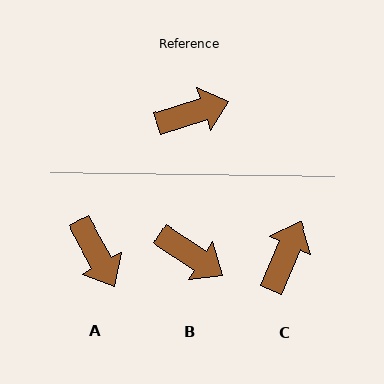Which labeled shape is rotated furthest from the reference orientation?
A, about 78 degrees away.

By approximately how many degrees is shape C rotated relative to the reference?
Approximately 49 degrees counter-clockwise.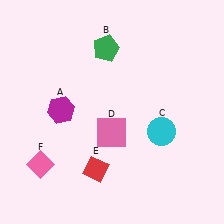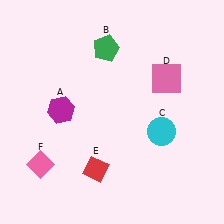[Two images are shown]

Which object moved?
The pink square (D) moved right.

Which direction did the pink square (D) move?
The pink square (D) moved right.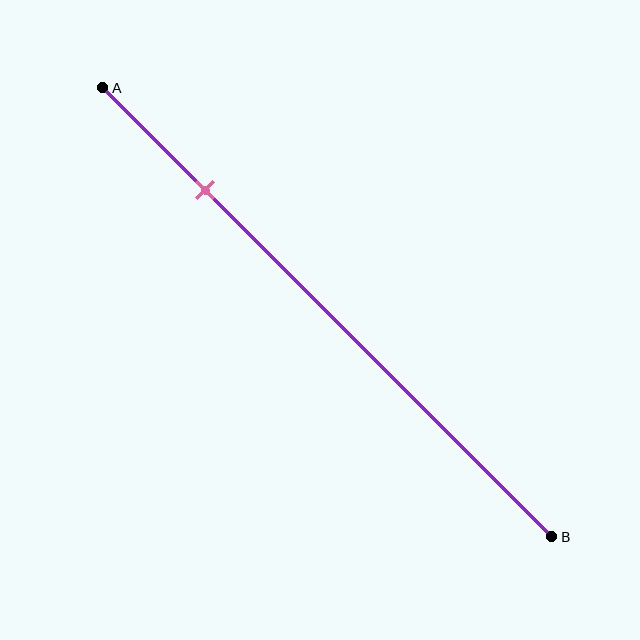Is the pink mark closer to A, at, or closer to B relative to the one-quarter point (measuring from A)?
The pink mark is approximately at the one-quarter point of segment AB.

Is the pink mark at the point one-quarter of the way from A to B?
Yes, the mark is approximately at the one-quarter point.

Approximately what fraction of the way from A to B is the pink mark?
The pink mark is approximately 25% of the way from A to B.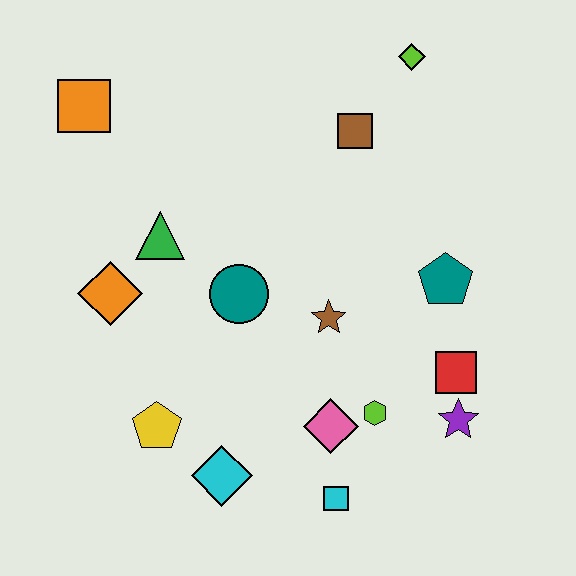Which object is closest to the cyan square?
The pink diamond is closest to the cyan square.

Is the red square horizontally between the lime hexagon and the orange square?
No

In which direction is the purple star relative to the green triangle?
The purple star is to the right of the green triangle.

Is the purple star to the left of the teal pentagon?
No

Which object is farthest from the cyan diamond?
The lime diamond is farthest from the cyan diamond.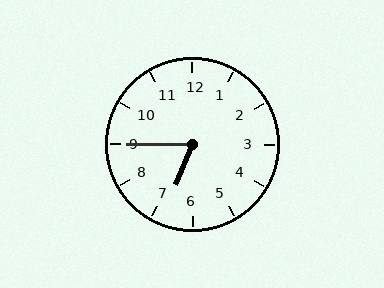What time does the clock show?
6:45.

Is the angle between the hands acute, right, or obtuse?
It is acute.